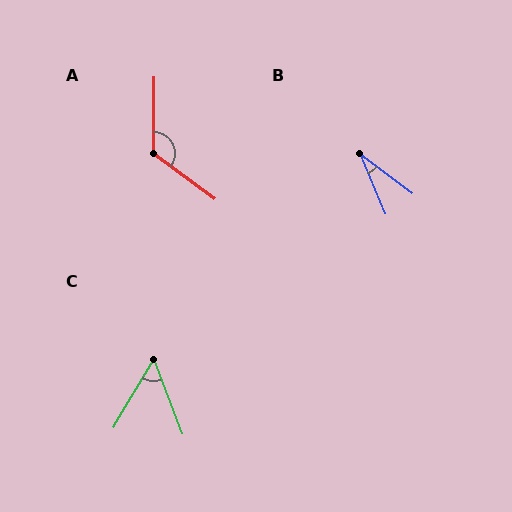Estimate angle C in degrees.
Approximately 51 degrees.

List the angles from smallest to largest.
B (30°), C (51°), A (127°).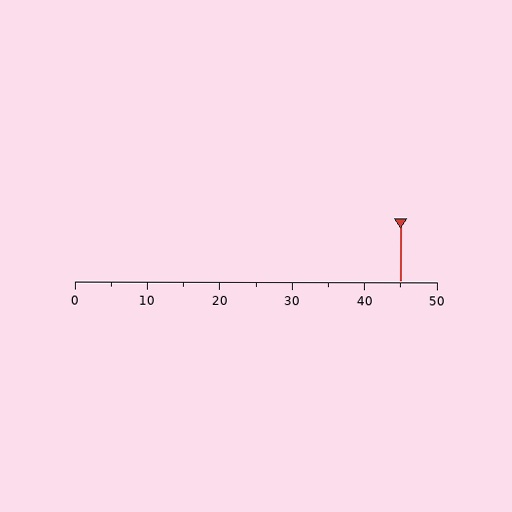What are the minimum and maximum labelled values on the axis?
The axis runs from 0 to 50.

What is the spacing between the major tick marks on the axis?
The major ticks are spaced 10 apart.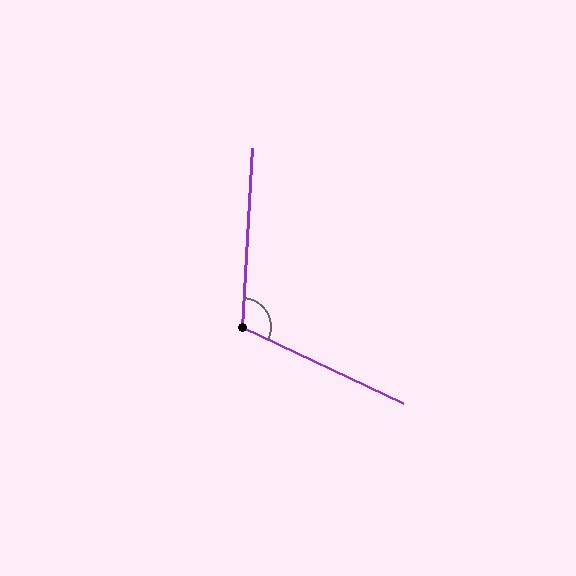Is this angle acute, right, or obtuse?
It is obtuse.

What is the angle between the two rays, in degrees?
Approximately 112 degrees.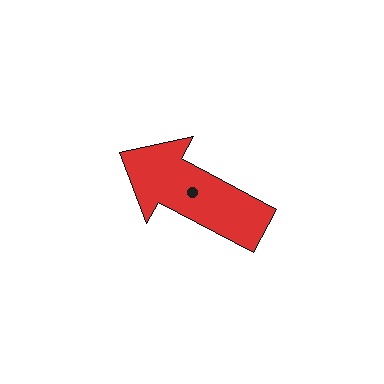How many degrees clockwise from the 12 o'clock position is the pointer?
Approximately 298 degrees.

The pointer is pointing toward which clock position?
Roughly 10 o'clock.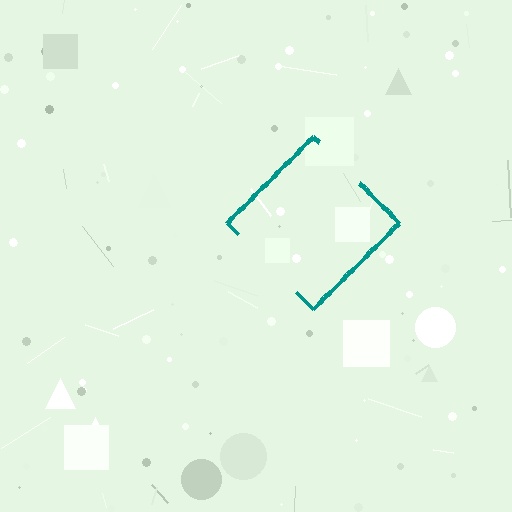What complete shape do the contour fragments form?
The contour fragments form a diamond.